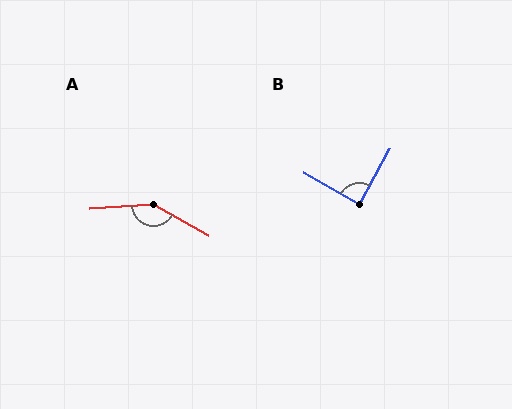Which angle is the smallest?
B, at approximately 88 degrees.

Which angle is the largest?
A, at approximately 148 degrees.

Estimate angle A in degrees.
Approximately 148 degrees.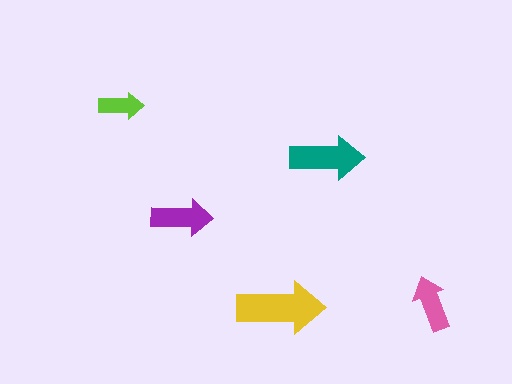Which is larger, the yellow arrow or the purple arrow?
The yellow one.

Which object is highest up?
The lime arrow is topmost.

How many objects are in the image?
There are 5 objects in the image.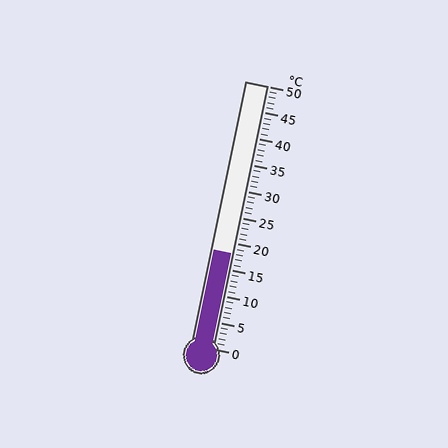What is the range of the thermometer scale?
The thermometer scale ranges from 0°C to 50°C.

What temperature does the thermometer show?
The thermometer shows approximately 18°C.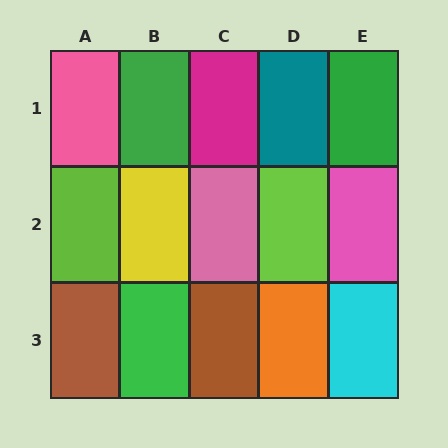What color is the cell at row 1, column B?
Green.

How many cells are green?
3 cells are green.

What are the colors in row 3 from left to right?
Brown, green, brown, orange, cyan.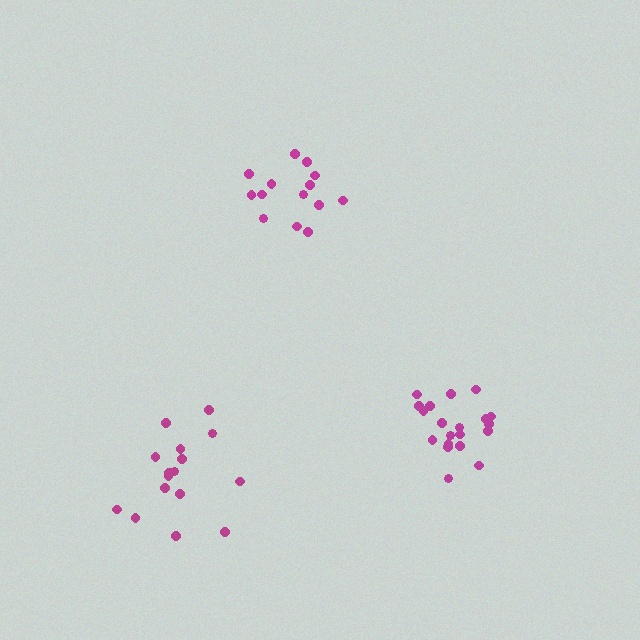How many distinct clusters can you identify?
There are 3 distinct clusters.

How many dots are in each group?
Group 1: 16 dots, Group 2: 14 dots, Group 3: 20 dots (50 total).